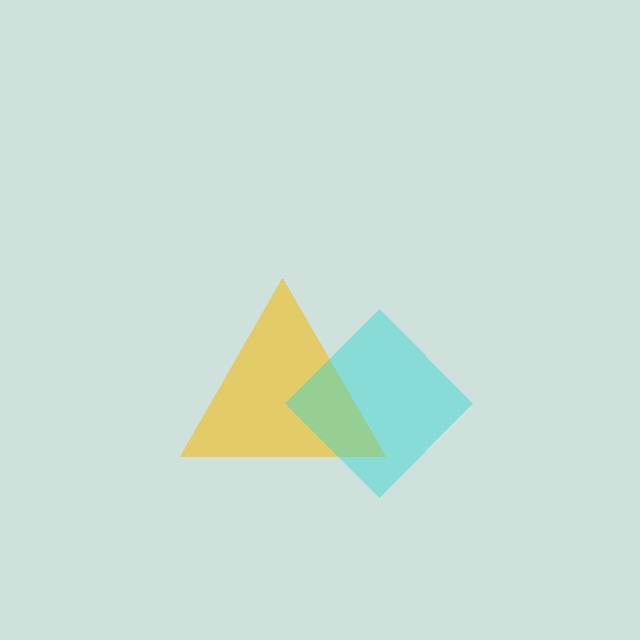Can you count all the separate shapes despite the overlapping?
Yes, there are 2 separate shapes.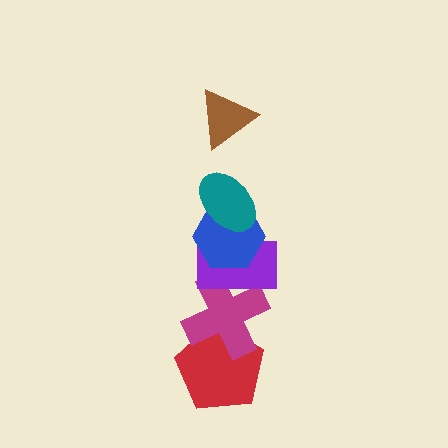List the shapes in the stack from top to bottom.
From top to bottom: the brown triangle, the teal ellipse, the blue hexagon, the purple rectangle, the magenta cross, the red pentagon.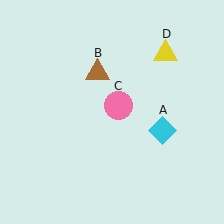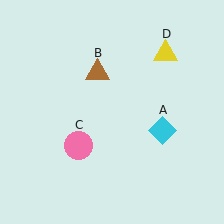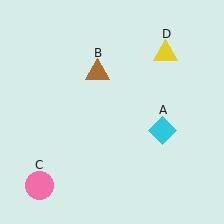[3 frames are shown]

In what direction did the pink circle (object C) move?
The pink circle (object C) moved down and to the left.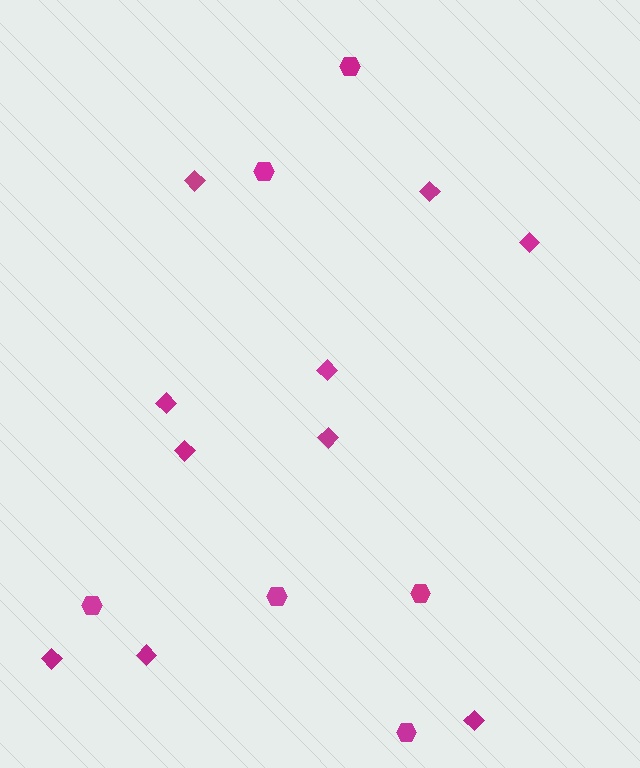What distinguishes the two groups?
There are 2 groups: one group of diamonds (10) and one group of hexagons (6).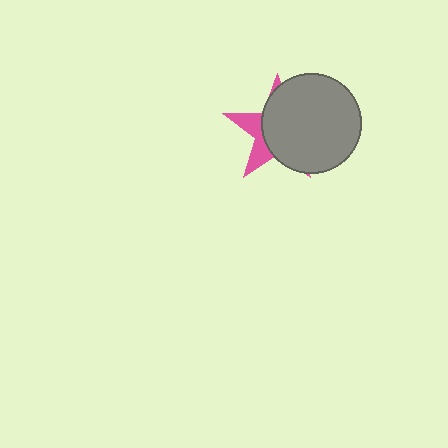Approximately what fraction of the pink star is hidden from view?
Roughly 69% of the pink star is hidden behind the gray circle.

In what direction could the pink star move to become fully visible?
The pink star could move left. That would shift it out from behind the gray circle entirely.